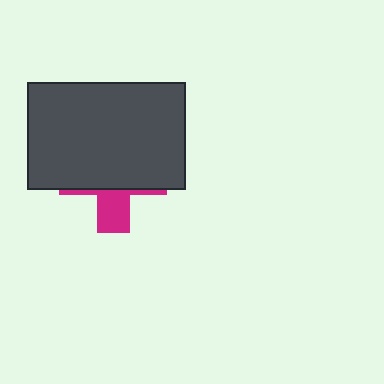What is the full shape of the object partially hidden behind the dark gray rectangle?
The partially hidden object is a magenta cross.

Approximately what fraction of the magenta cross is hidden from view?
Roughly 69% of the magenta cross is hidden behind the dark gray rectangle.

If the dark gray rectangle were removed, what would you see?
You would see the complete magenta cross.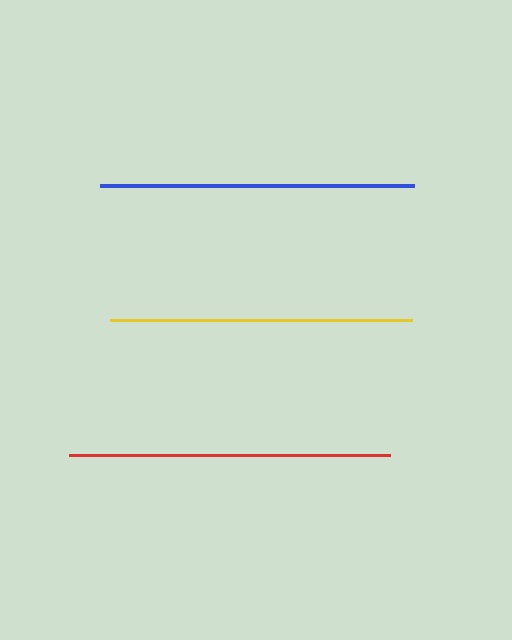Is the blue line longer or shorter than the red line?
The red line is longer than the blue line.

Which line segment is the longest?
The red line is the longest at approximately 320 pixels.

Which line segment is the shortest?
The yellow line is the shortest at approximately 303 pixels.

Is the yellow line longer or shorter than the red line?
The red line is longer than the yellow line.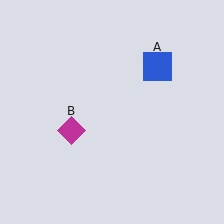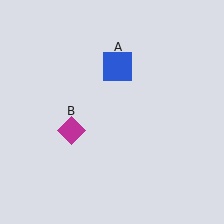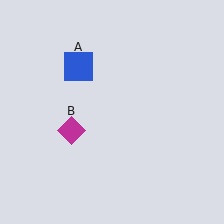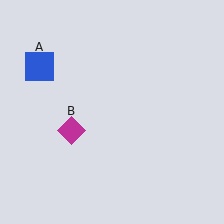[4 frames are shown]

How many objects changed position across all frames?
1 object changed position: blue square (object A).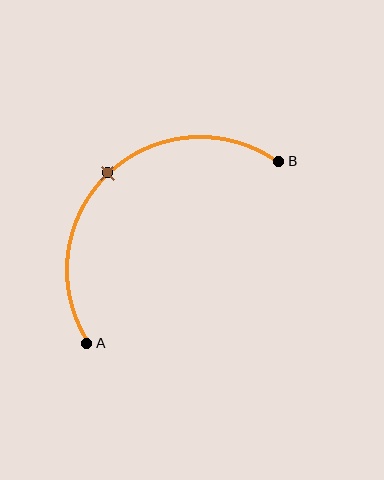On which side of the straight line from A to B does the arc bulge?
The arc bulges above and to the left of the straight line connecting A and B.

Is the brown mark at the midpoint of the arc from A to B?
Yes. The brown mark lies on the arc at equal arc-length from both A and B — it is the arc midpoint.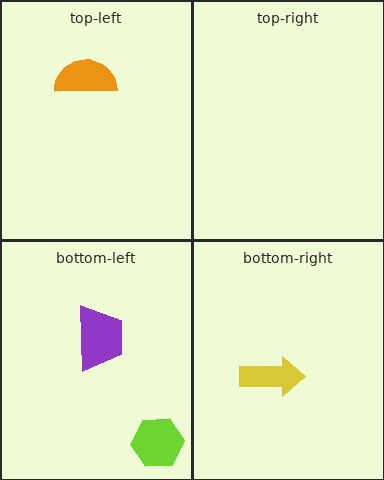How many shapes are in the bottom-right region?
1.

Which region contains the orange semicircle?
The top-left region.